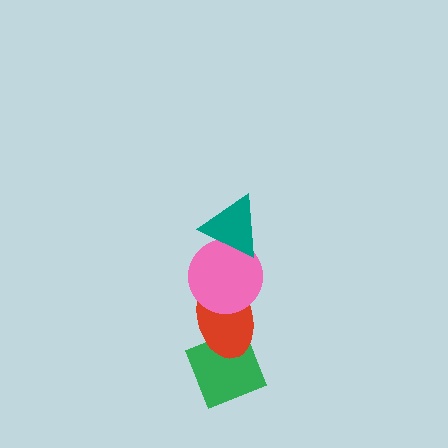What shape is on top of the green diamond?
The red ellipse is on top of the green diamond.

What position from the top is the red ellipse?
The red ellipse is 3rd from the top.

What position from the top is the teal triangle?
The teal triangle is 1st from the top.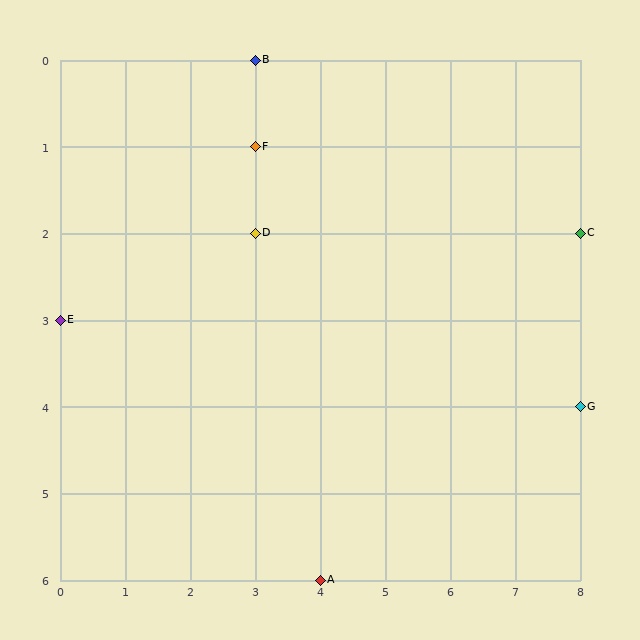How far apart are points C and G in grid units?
Points C and G are 2 rows apart.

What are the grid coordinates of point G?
Point G is at grid coordinates (8, 4).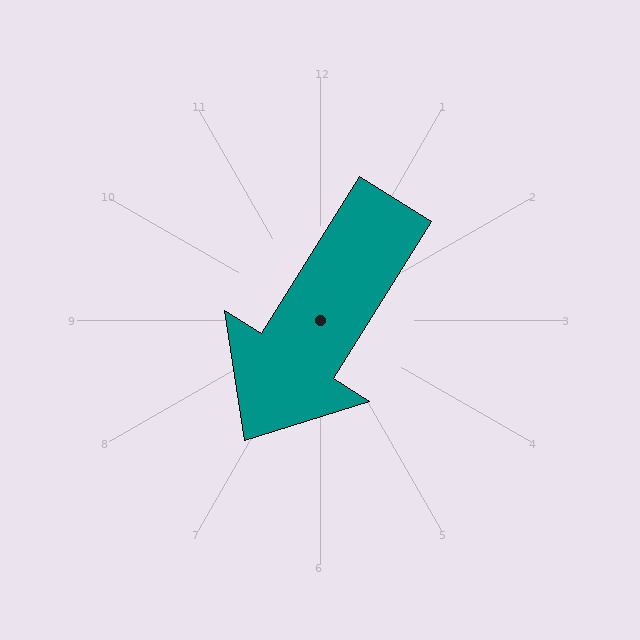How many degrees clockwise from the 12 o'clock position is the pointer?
Approximately 212 degrees.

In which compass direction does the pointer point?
Southwest.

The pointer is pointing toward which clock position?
Roughly 7 o'clock.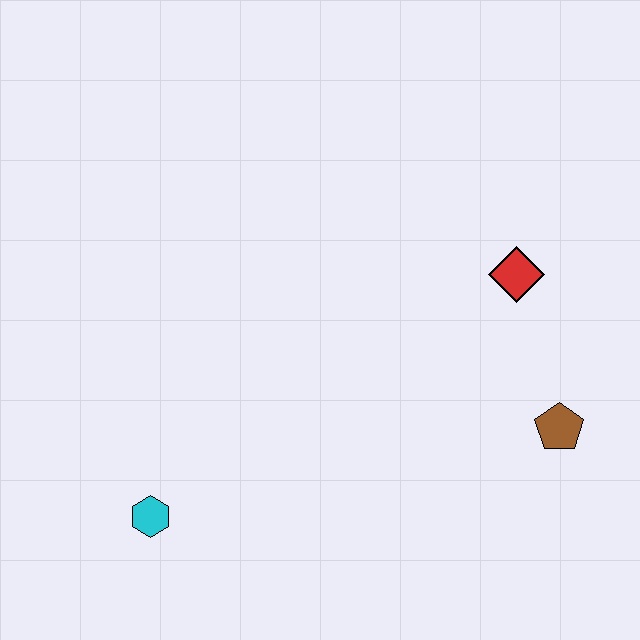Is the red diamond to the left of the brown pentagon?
Yes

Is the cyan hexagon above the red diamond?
No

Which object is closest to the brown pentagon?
The red diamond is closest to the brown pentagon.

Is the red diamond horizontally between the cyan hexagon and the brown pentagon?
Yes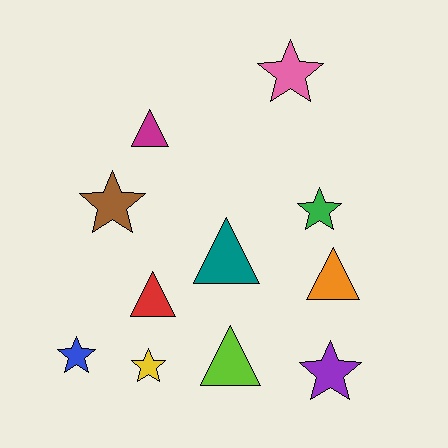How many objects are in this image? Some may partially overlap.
There are 11 objects.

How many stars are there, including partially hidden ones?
There are 6 stars.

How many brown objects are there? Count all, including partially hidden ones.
There is 1 brown object.